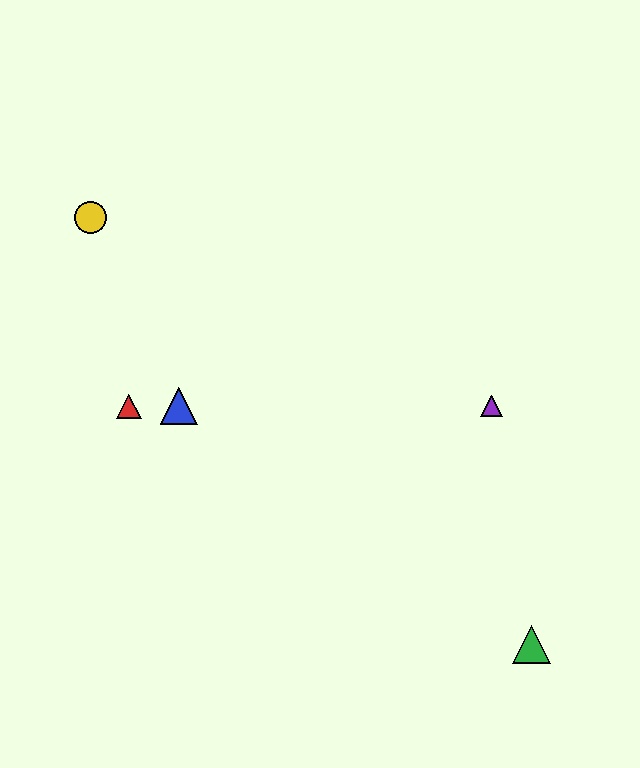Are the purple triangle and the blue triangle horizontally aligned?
Yes, both are at y≈406.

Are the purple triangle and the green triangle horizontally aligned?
No, the purple triangle is at y≈406 and the green triangle is at y≈645.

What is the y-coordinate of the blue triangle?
The blue triangle is at y≈406.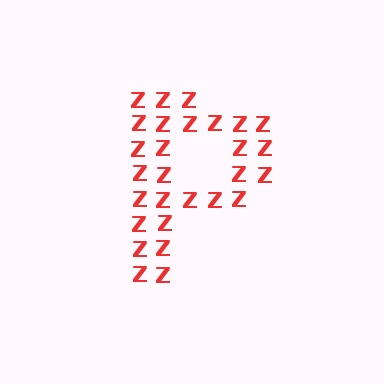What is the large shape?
The large shape is the letter P.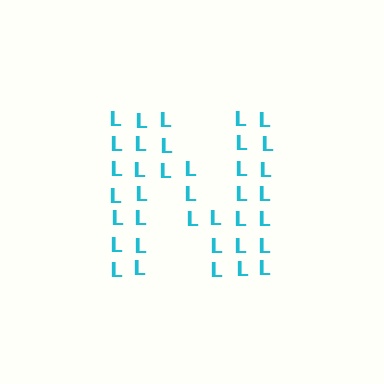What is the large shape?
The large shape is the letter N.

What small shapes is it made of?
It is made of small letter L's.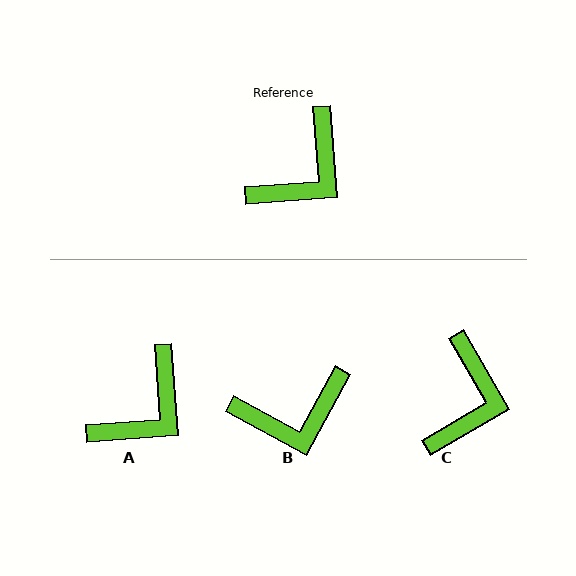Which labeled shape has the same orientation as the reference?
A.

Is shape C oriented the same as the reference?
No, it is off by about 26 degrees.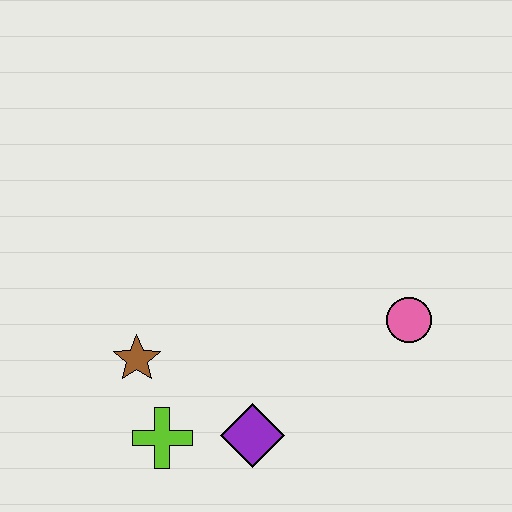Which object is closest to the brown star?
The lime cross is closest to the brown star.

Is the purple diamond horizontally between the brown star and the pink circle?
Yes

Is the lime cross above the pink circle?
No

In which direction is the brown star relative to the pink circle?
The brown star is to the left of the pink circle.